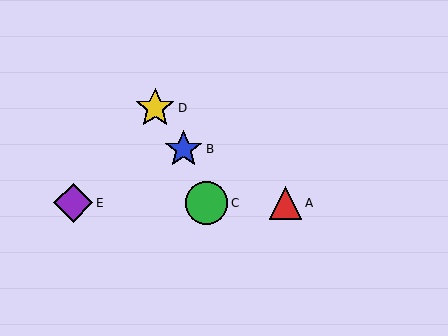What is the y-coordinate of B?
Object B is at y≈149.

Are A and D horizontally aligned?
No, A is at y≈203 and D is at y≈108.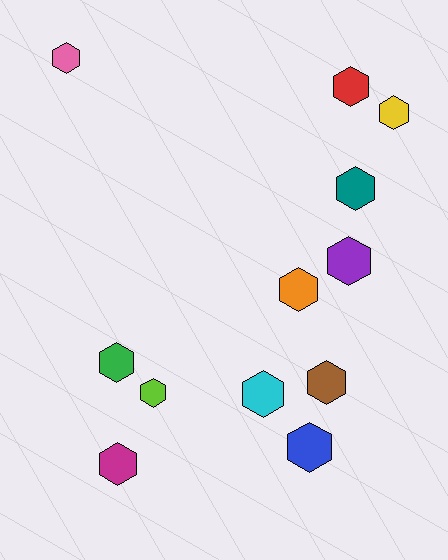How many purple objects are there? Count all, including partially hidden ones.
There is 1 purple object.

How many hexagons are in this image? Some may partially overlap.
There are 12 hexagons.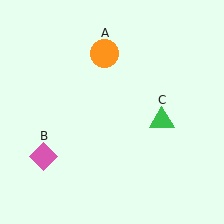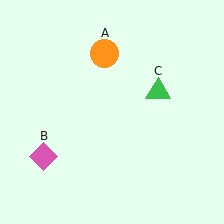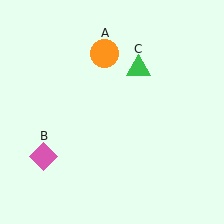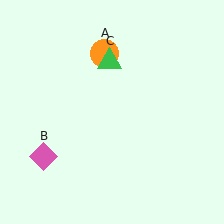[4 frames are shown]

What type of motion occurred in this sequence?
The green triangle (object C) rotated counterclockwise around the center of the scene.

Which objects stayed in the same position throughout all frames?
Orange circle (object A) and pink diamond (object B) remained stationary.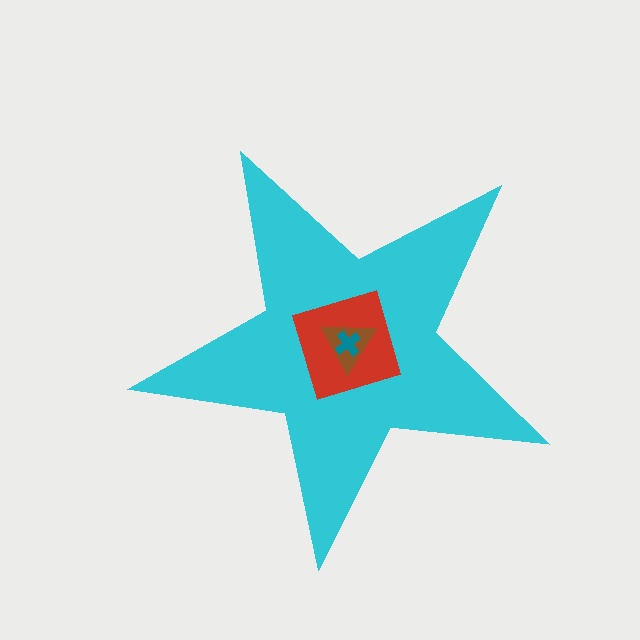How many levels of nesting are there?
4.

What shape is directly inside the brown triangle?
The teal cross.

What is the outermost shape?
The cyan star.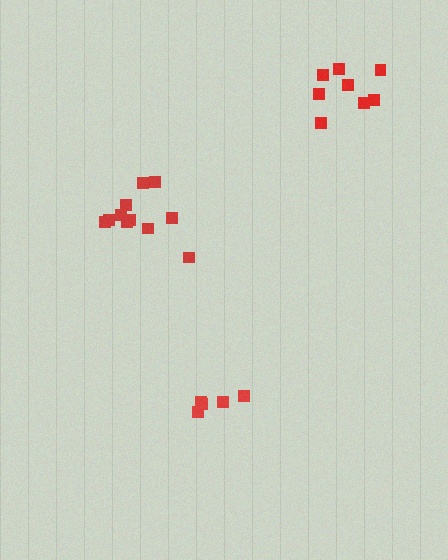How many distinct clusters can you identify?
There are 3 distinct clusters.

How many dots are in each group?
Group 1: 11 dots, Group 2: 5 dots, Group 3: 8 dots (24 total).